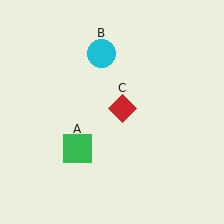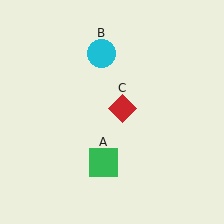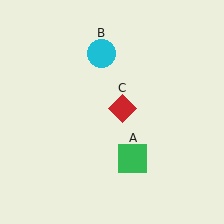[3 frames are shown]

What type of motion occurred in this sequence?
The green square (object A) rotated counterclockwise around the center of the scene.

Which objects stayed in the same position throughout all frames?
Cyan circle (object B) and red diamond (object C) remained stationary.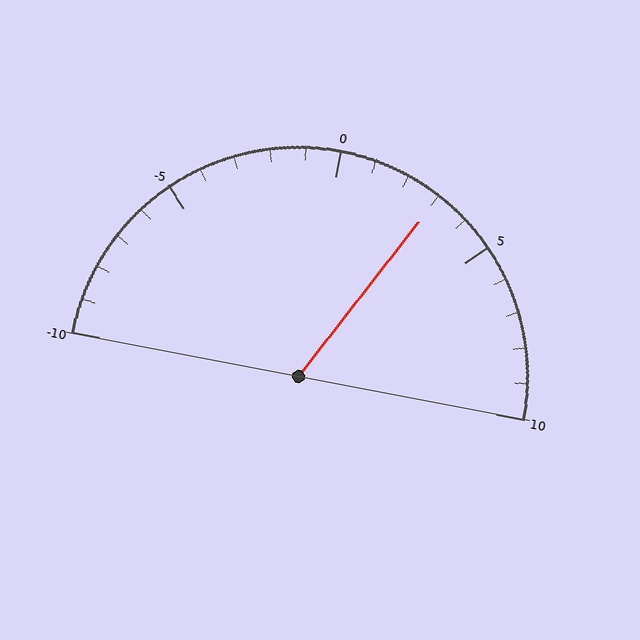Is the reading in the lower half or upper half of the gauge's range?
The reading is in the upper half of the range (-10 to 10).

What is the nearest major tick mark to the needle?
The nearest major tick mark is 5.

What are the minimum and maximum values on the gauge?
The gauge ranges from -10 to 10.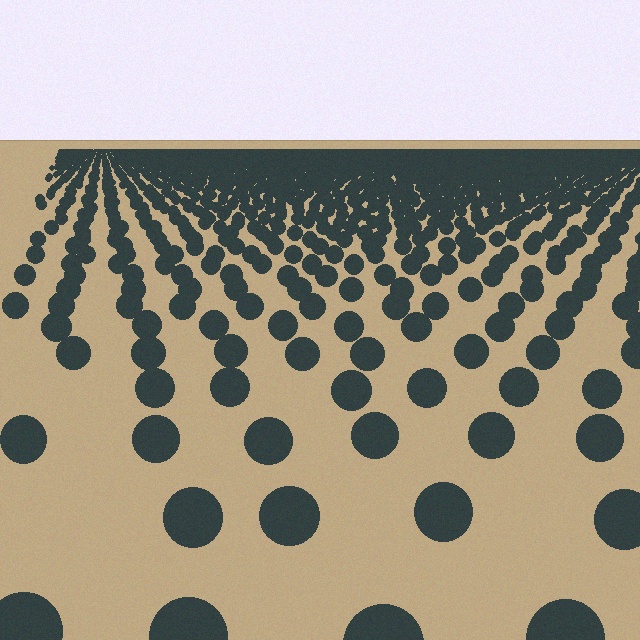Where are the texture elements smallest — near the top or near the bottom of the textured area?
Near the top.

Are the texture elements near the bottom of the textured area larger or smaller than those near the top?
Larger. Near the bottom, elements are closer to the viewer and appear at a bigger on-screen size.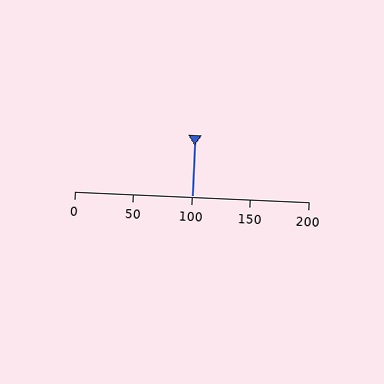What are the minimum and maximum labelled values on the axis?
The axis runs from 0 to 200.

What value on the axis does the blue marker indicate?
The marker indicates approximately 100.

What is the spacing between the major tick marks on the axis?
The major ticks are spaced 50 apart.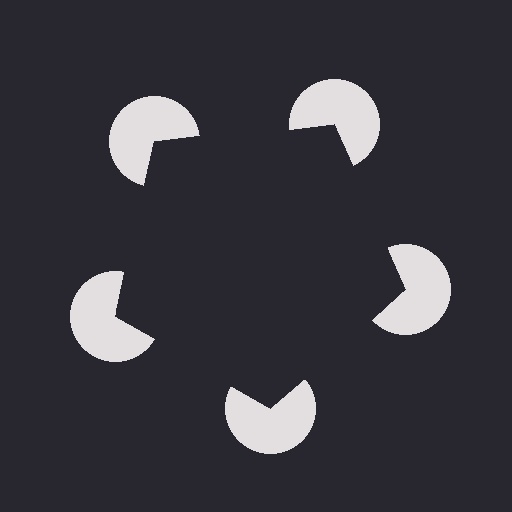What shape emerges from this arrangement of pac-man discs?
An illusory pentagon — its edges are inferred from the aligned wedge cuts in the pac-man discs, not physically drawn.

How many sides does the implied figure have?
5 sides.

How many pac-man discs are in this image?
There are 5 — one at each vertex of the illusory pentagon.